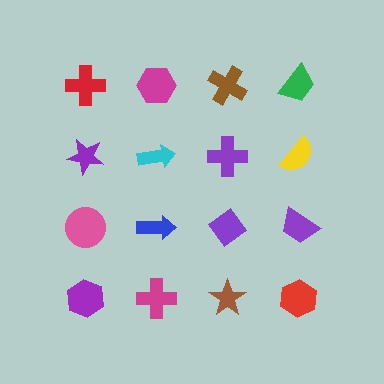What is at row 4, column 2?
A magenta cross.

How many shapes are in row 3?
4 shapes.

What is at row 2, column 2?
A cyan arrow.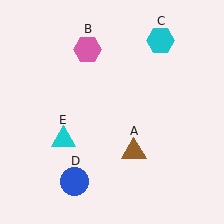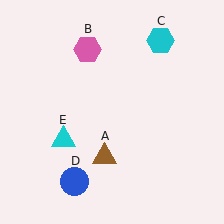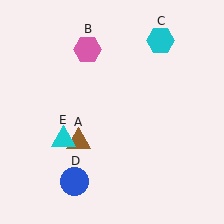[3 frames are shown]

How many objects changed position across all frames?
1 object changed position: brown triangle (object A).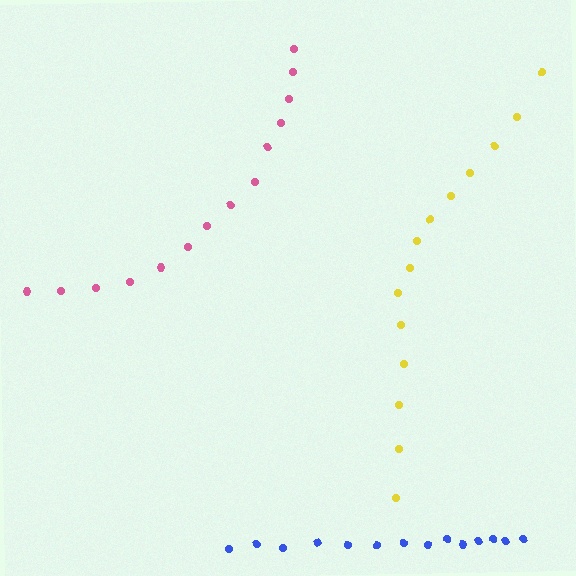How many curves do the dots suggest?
There are 3 distinct paths.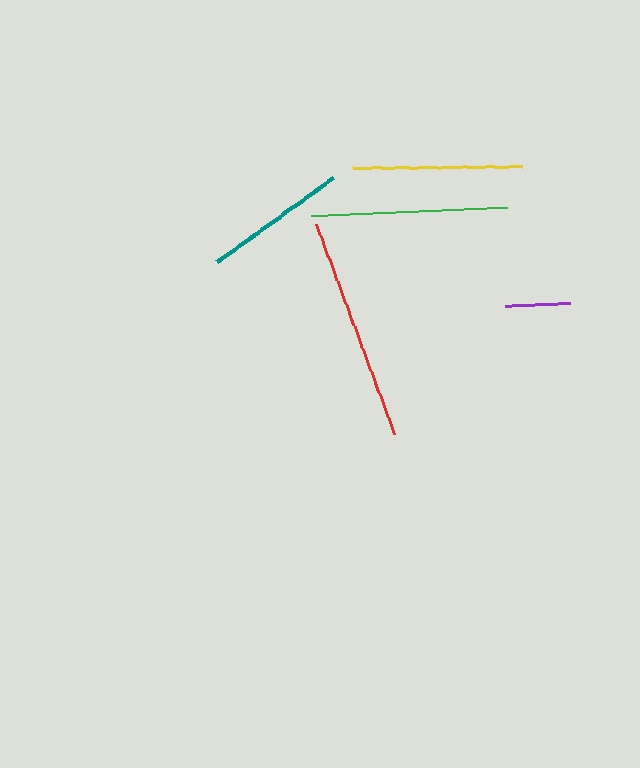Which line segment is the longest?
The red line is the longest at approximately 224 pixels.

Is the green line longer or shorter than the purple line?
The green line is longer than the purple line.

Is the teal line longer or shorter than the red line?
The red line is longer than the teal line.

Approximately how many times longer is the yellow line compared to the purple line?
The yellow line is approximately 2.6 times the length of the purple line.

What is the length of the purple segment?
The purple segment is approximately 65 pixels long.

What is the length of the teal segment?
The teal segment is approximately 143 pixels long.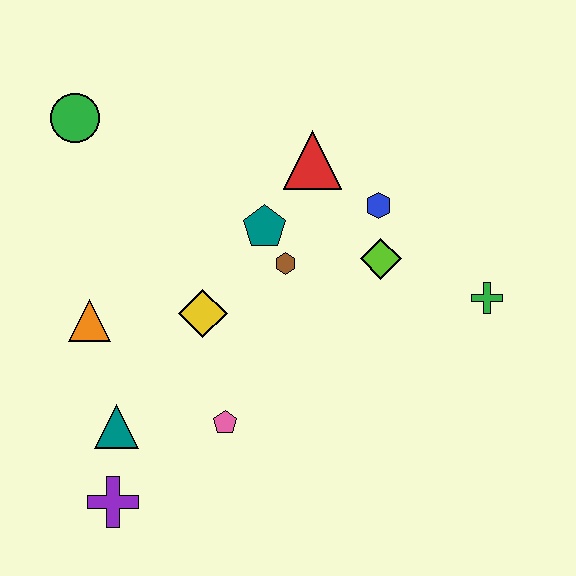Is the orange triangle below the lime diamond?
Yes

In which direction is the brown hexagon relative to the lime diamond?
The brown hexagon is to the left of the lime diamond.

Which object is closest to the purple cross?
The teal triangle is closest to the purple cross.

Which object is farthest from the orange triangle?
The green cross is farthest from the orange triangle.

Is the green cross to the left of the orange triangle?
No